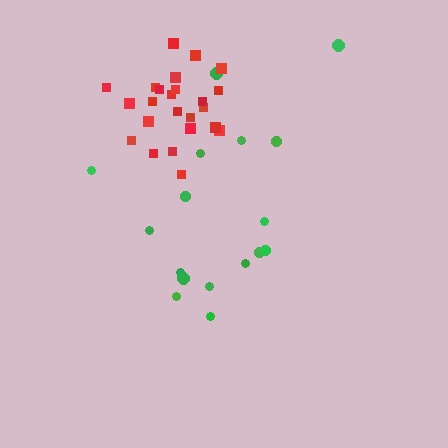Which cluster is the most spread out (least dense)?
Green.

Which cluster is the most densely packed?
Red.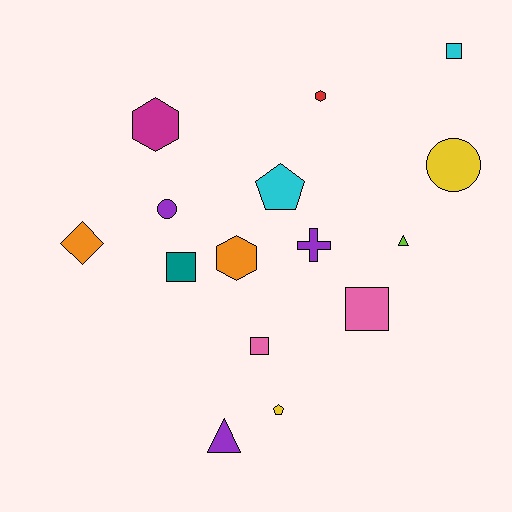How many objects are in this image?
There are 15 objects.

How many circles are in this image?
There are 2 circles.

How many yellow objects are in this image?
There are 2 yellow objects.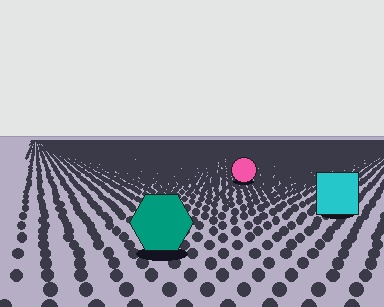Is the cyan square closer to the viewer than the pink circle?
Yes. The cyan square is closer — you can tell from the texture gradient: the ground texture is coarser near it.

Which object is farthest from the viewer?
The pink circle is farthest from the viewer. It appears smaller and the ground texture around it is denser.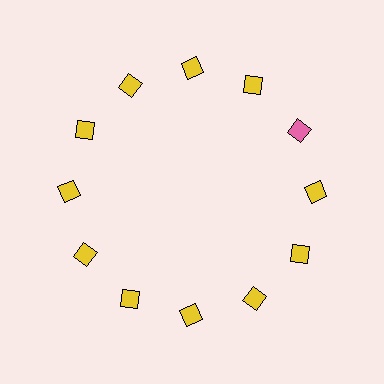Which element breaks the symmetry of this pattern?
The pink diamond at roughly the 2 o'clock position breaks the symmetry. All other shapes are yellow diamonds.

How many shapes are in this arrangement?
There are 12 shapes arranged in a ring pattern.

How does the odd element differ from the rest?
It has a different color: pink instead of yellow.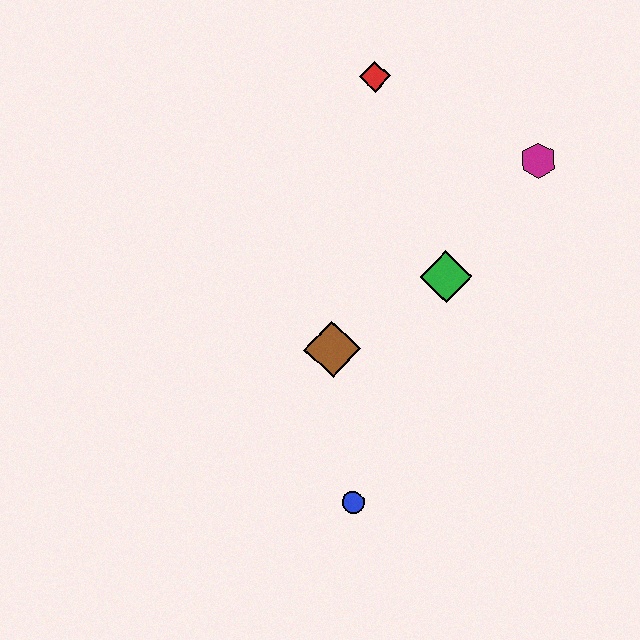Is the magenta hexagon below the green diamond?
No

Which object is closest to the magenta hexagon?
The green diamond is closest to the magenta hexagon.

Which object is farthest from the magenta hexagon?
The blue circle is farthest from the magenta hexagon.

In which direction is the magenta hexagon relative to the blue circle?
The magenta hexagon is above the blue circle.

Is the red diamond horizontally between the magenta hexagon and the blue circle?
Yes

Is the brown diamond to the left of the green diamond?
Yes